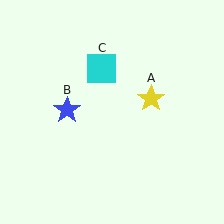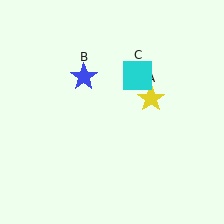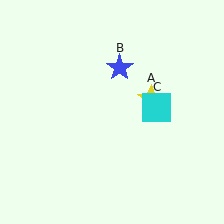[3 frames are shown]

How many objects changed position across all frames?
2 objects changed position: blue star (object B), cyan square (object C).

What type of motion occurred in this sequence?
The blue star (object B), cyan square (object C) rotated clockwise around the center of the scene.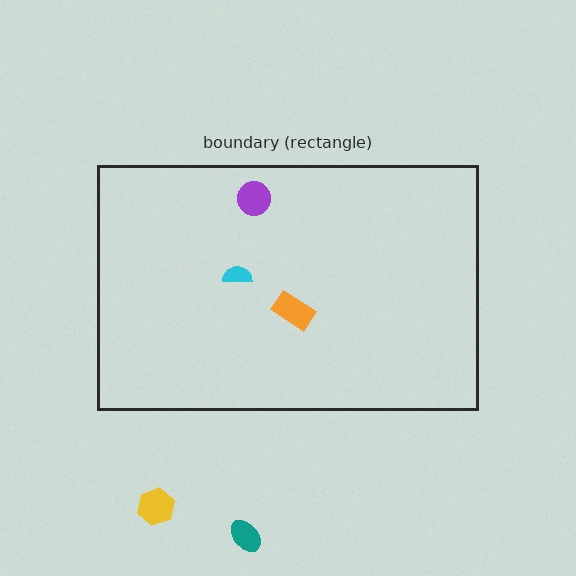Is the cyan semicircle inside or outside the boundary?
Inside.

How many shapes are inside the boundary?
3 inside, 2 outside.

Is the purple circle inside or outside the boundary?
Inside.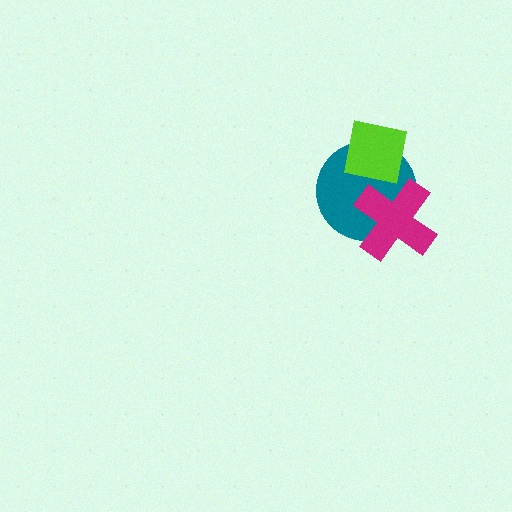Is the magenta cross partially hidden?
Yes, it is partially covered by another shape.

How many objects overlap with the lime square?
2 objects overlap with the lime square.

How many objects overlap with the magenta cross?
2 objects overlap with the magenta cross.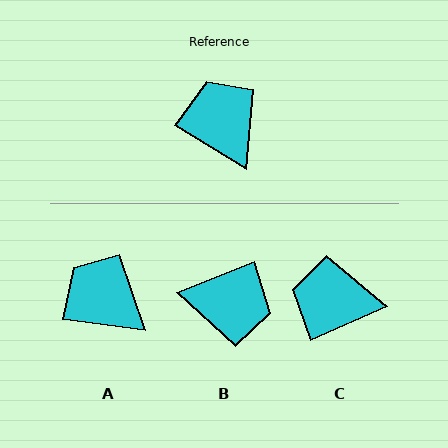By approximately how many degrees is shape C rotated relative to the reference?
Approximately 55 degrees counter-clockwise.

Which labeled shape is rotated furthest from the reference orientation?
B, about 127 degrees away.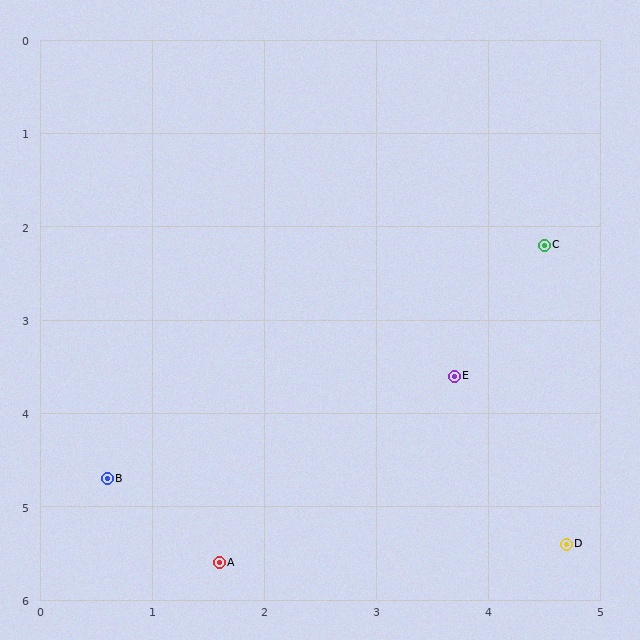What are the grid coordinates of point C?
Point C is at approximately (4.5, 2.2).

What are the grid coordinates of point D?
Point D is at approximately (4.7, 5.4).